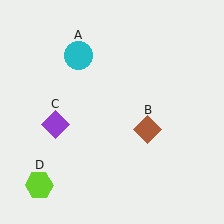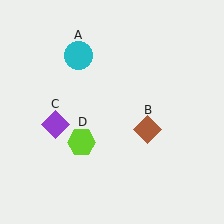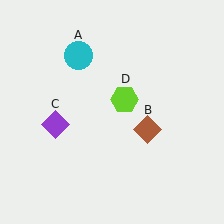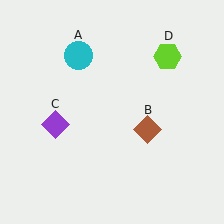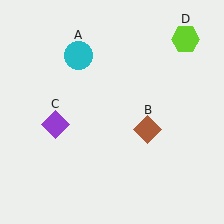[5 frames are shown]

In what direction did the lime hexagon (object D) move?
The lime hexagon (object D) moved up and to the right.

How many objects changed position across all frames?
1 object changed position: lime hexagon (object D).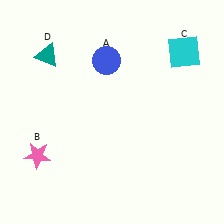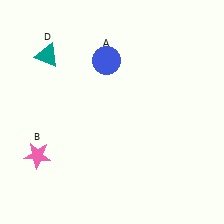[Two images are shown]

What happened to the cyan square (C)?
The cyan square (C) was removed in Image 2. It was in the top-right area of Image 1.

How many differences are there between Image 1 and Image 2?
There is 1 difference between the two images.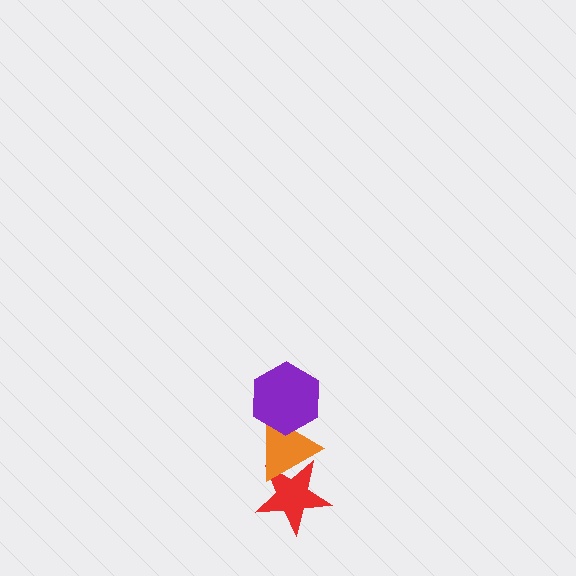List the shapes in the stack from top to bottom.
From top to bottom: the purple hexagon, the orange triangle, the red star.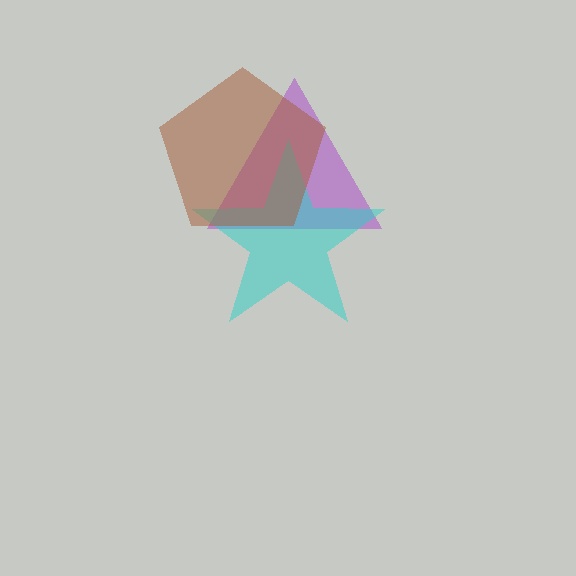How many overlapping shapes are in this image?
There are 3 overlapping shapes in the image.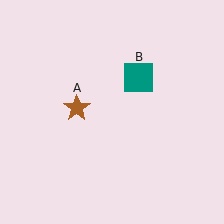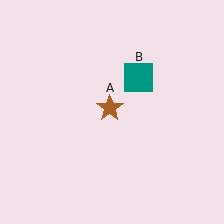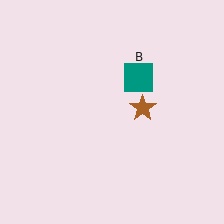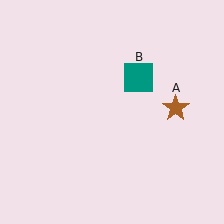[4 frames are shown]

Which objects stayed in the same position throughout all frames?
Teal square (object B) remained stationary.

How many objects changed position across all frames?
1 object changed position: brown star (object A).